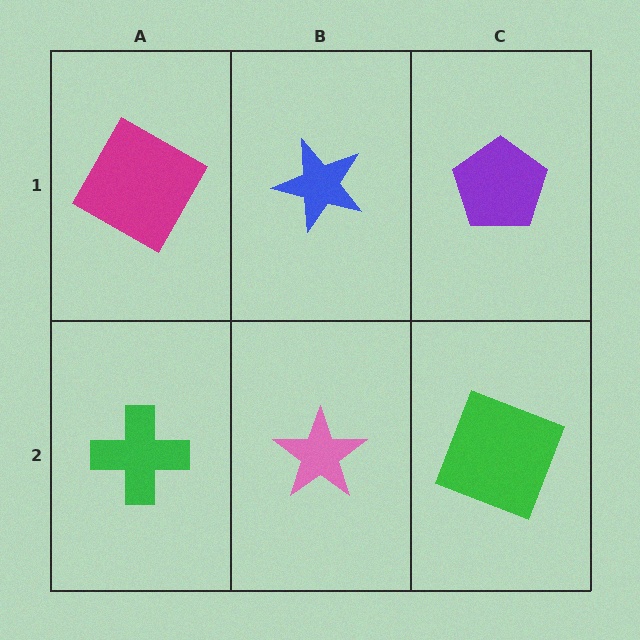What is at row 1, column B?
A blue star.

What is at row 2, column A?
A green cross.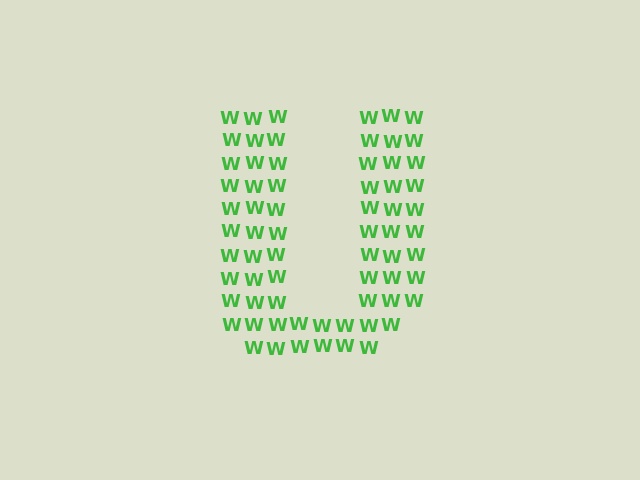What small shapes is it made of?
It is made of small letter W's.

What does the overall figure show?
The overall figure shows the letter U.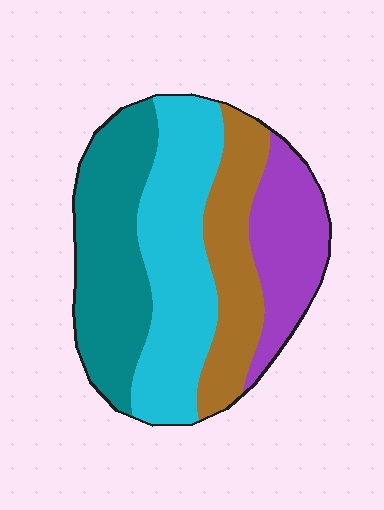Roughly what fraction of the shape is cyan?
Cyan covers about 30% of the shape.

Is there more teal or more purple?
Teal.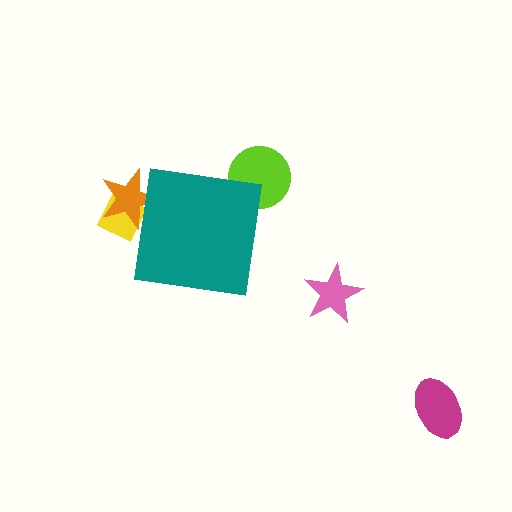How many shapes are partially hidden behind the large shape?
3 shapes are partially hidden.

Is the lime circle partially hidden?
Yes, the lime circle is partially hidden behind the teal square.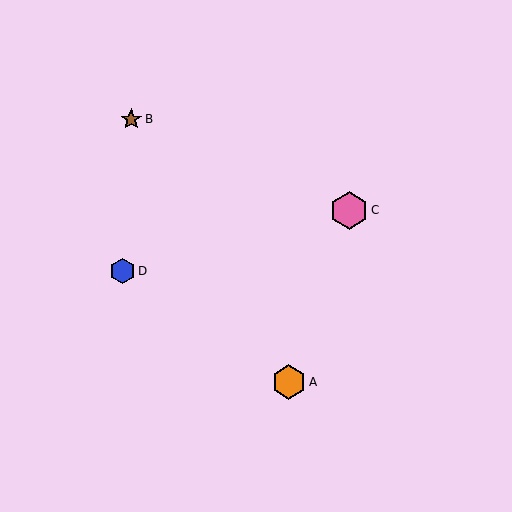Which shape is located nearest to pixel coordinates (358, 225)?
The pink hexagon (labeled C) at (349, 210) is nearest to that location.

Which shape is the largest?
The pink hexagon (labeled C) is the largest.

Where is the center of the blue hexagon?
The center of the blue hexagon is at (123, 271).